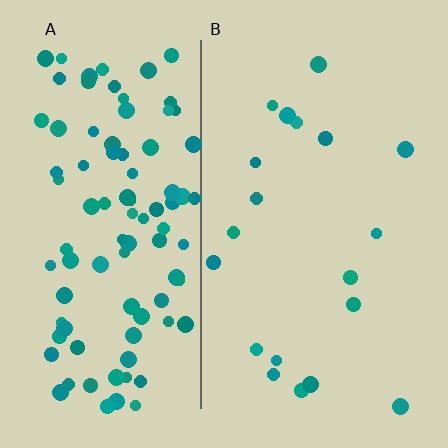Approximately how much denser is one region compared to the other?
Approximately 4.9× — region A over region B.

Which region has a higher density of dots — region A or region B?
A (the left).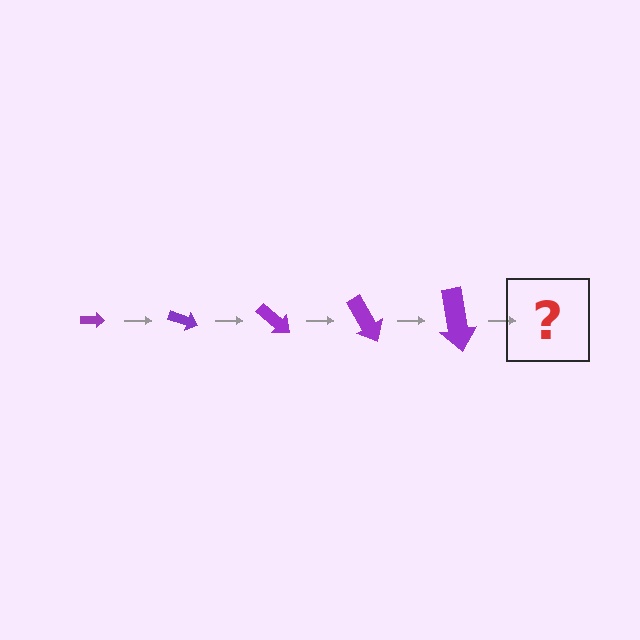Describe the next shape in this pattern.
It should be an arrow, larger than the previous one and rotated 100 degrees from the start.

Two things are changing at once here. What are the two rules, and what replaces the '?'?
The two rules are that the arrow grows larger each step and it rotates 20 degrees each step. The '?' should be an arrow, larger than the previous one and rotated 100 degrees from the start.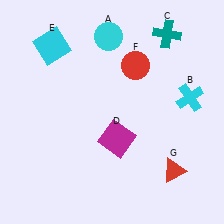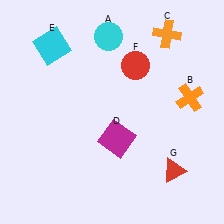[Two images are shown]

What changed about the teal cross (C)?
In Image 1, C is teal. In Image 2, it changed to orange.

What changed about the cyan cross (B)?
In Image 1, B is cyan. In Image 2, it changed to orange.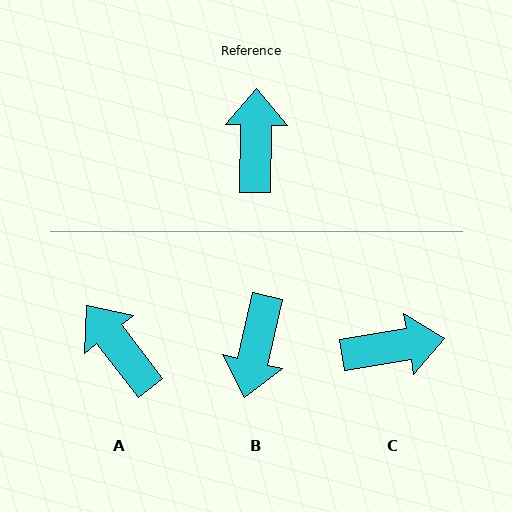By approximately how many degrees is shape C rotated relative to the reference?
Approximately 80 degrees clockwise.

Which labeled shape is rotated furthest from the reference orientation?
B, about 168 degrees away.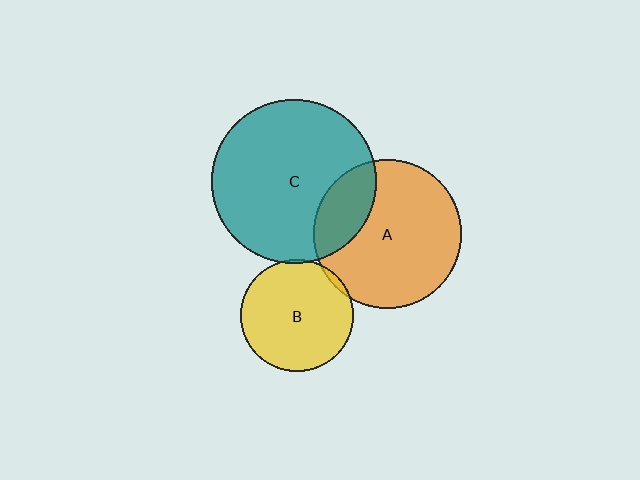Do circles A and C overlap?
Yes.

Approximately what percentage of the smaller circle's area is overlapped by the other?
Approximately 20%.